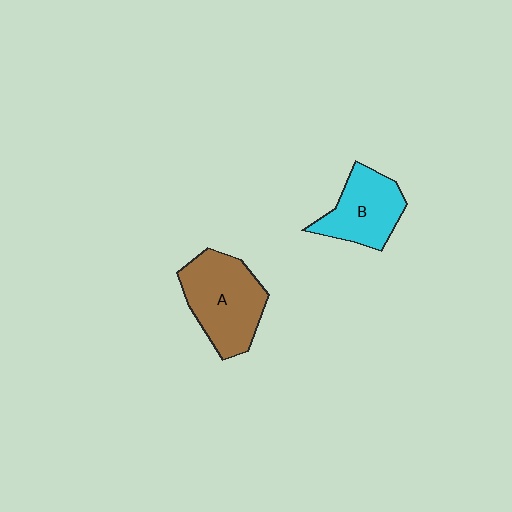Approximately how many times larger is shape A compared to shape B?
Approximately 1.3 times.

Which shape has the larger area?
Shape A (brown).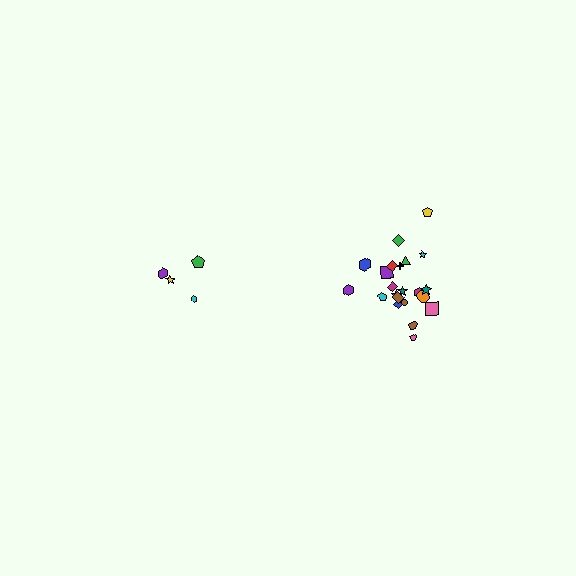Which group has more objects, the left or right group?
The right group.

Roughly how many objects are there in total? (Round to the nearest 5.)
Roughly 25 objects in total.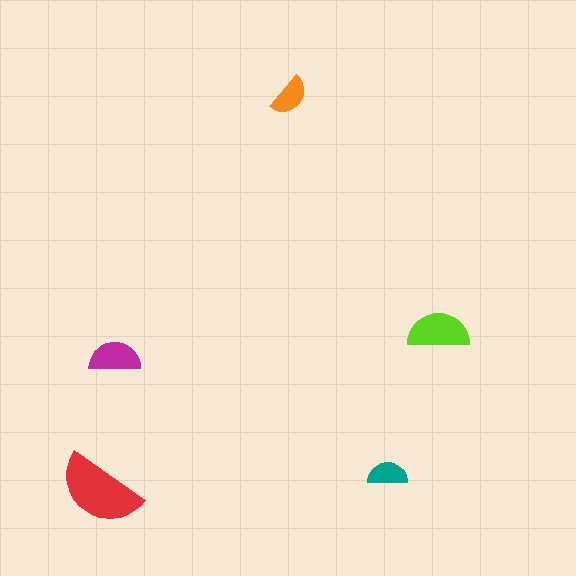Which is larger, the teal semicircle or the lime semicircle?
The lime one.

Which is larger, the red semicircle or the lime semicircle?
The red one.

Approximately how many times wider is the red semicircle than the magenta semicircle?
About 1.5 times wider.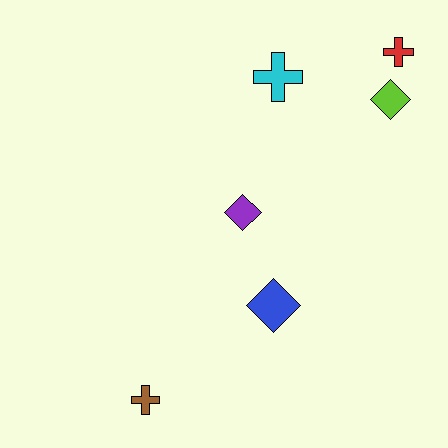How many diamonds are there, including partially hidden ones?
There are 3 diamonds.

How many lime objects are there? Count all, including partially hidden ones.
There is 1 lime object.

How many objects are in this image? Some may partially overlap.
There are 6 objects.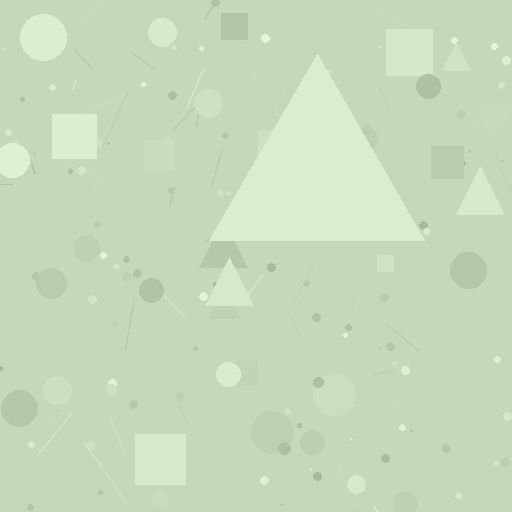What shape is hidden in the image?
A triangle is hidden in the image.